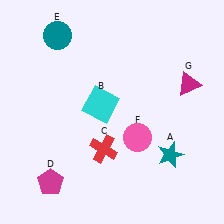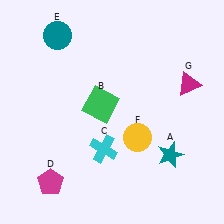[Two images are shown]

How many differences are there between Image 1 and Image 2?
There are 3 differences between the two images.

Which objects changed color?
B changed from cyan to green. C changed from red to cyan. F changed from pink to yellow.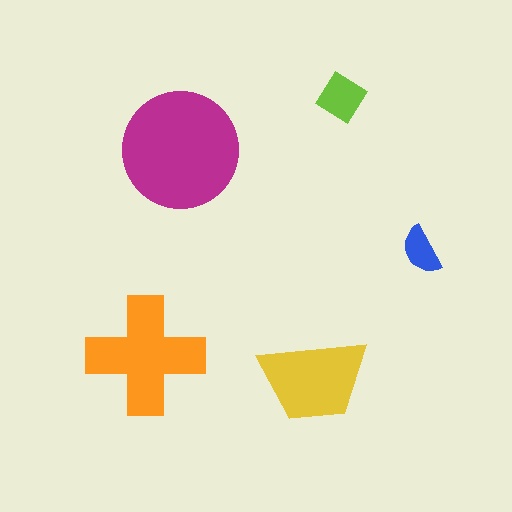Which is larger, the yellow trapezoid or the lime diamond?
The yellow trapezoid.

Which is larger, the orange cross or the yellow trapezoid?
The orange cross.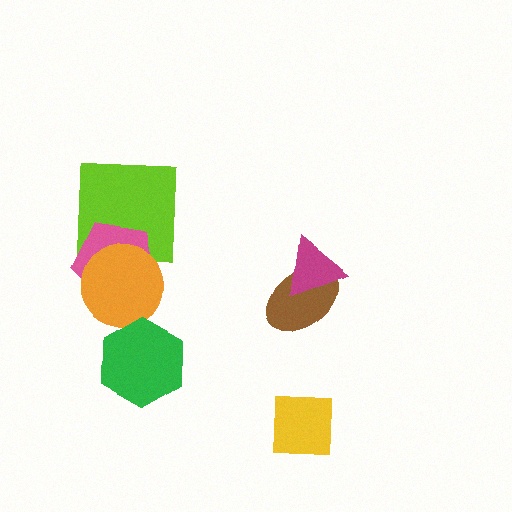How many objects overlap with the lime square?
2 objects overlap with the lime square.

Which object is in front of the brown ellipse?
The magenta triangle is in front of the brown ellipse.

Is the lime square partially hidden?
Yes, it is partially covered by another shape.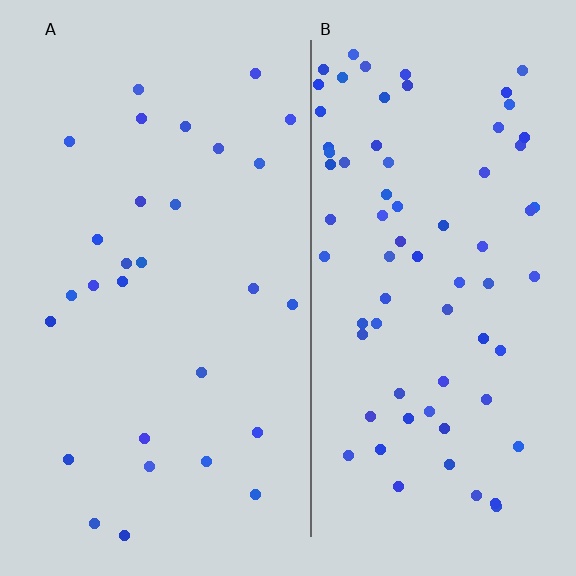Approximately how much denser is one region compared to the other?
Approximately 2.5× — region B over region A.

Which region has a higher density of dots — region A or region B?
B (the right).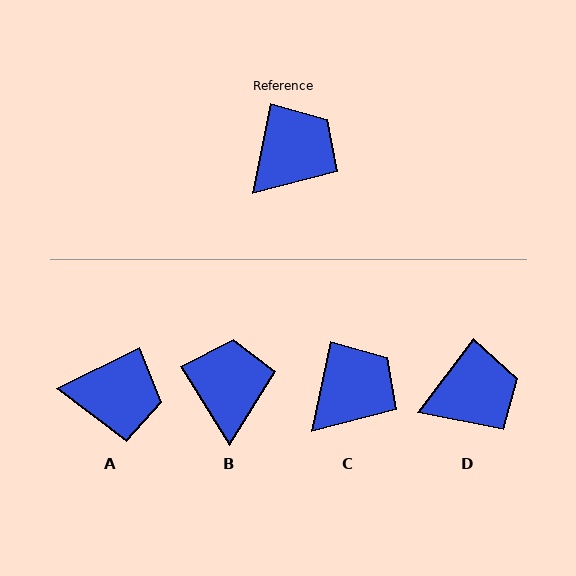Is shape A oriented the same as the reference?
No, it is off by about 52 degrees.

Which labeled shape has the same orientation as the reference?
C.